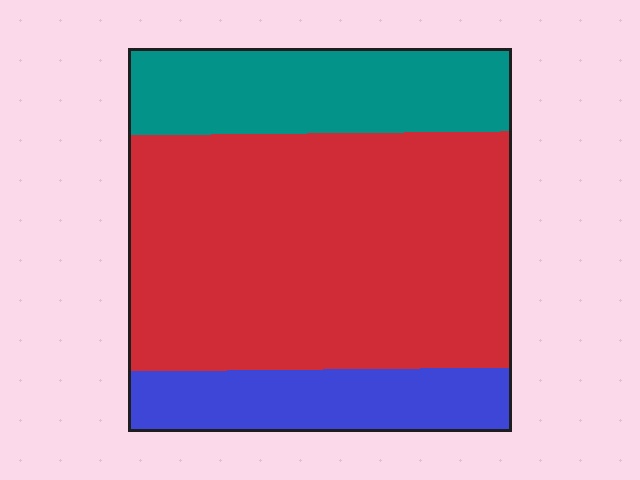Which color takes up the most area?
Red, at roughly 60%.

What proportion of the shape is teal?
Teal covers about 20% of the shape.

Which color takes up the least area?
Blue, at roughly 15%.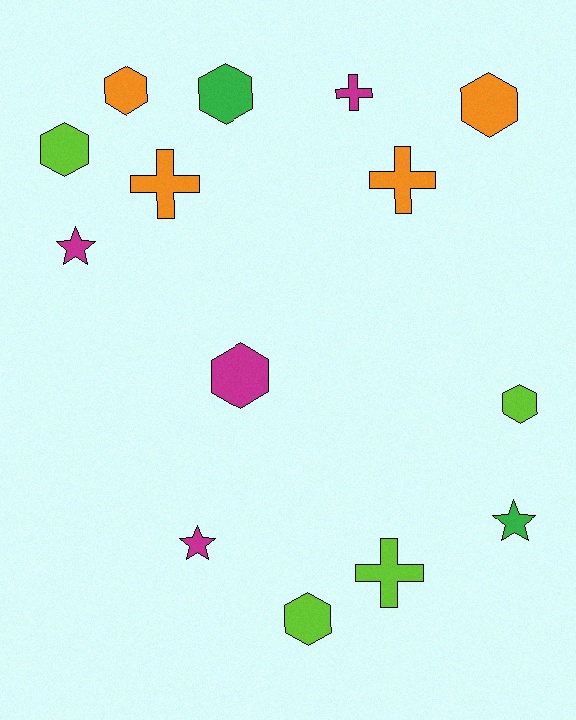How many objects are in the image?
There are 14 objects.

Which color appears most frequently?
Magenta, with 4 objects.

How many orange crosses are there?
There are 2 orange crosses.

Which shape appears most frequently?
Hexagon, with 7 objects.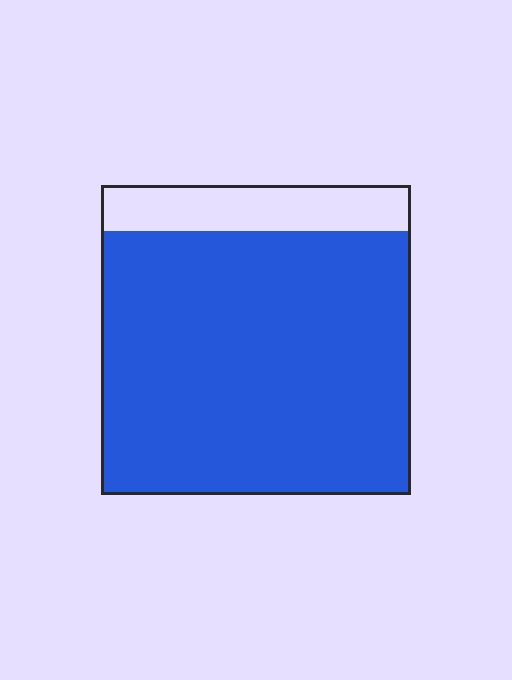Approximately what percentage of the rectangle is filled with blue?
Approximately 85%.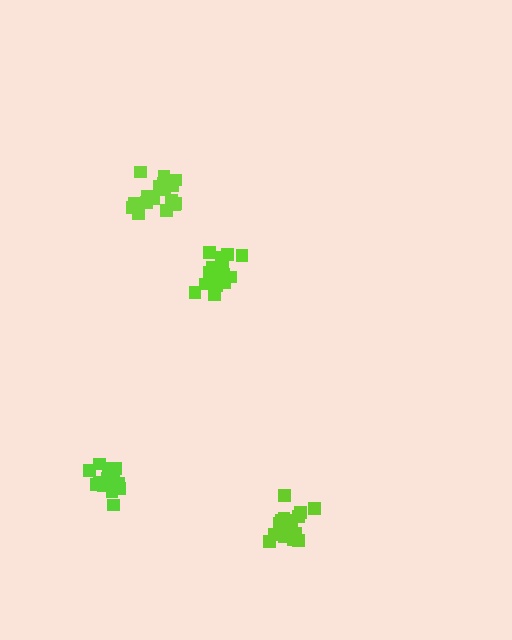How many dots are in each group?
Group 1: 18 dots, Group 2: 21 dots, Group 3: 20 dots, Group 4: 21 dots (80 total).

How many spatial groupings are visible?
There are 4 spatial groupings.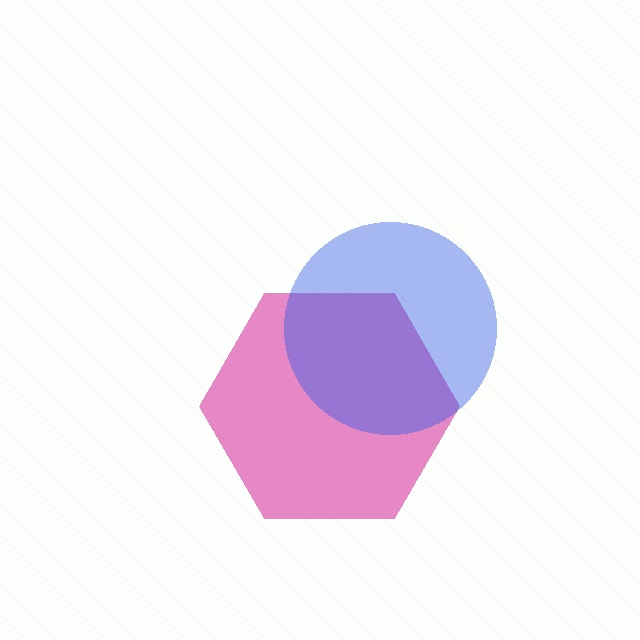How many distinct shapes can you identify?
There are 2 distinct shapes: a magenta hexagon, a blue circle.